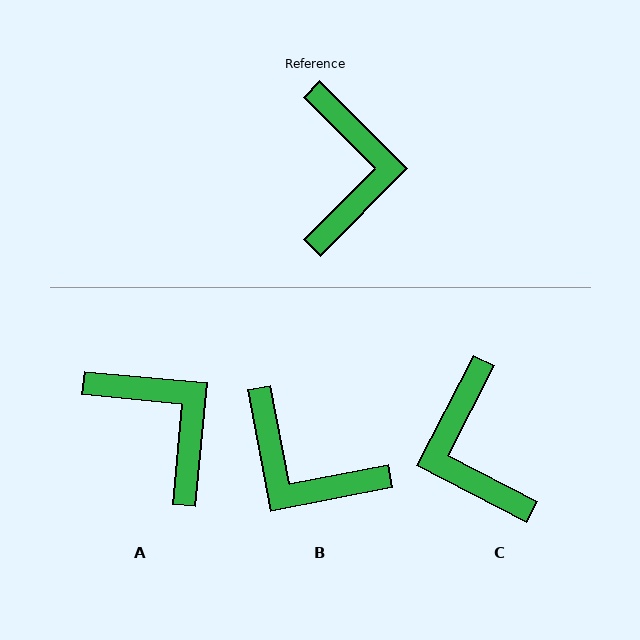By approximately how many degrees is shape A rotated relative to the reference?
Approximately 39 degrees counter-clockwise.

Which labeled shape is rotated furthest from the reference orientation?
C, about 163 degrees away.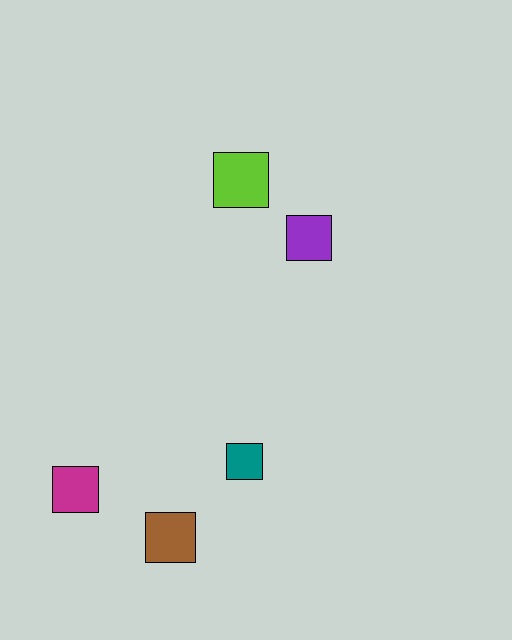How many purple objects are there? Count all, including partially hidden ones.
There is 1 purple object.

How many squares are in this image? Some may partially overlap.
There are 5 squares.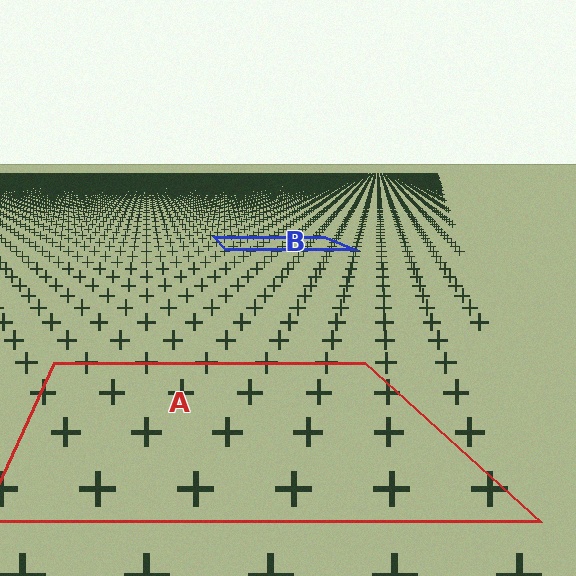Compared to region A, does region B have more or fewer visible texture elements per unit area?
Region B has more texture elements per unit area — they are packed more densely because it is farther away.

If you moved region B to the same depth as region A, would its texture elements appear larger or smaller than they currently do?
They would appear larger. At a closer depth, the same texture elements are projected at a bigger on-screen size.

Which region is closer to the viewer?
Region A is closer. The texture elements there are larger and more spread out.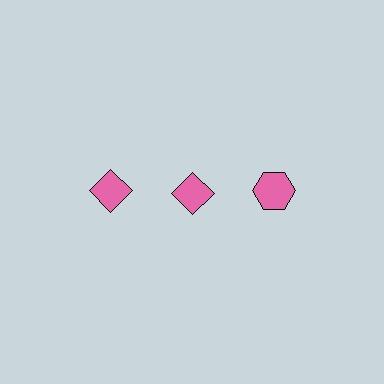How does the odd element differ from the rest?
It has a different shape: hexagon instead of diamond.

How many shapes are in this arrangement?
There are 3 shapes arranged in a grid pattern.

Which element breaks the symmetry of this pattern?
The pink hexagon in the top row, center column breaks the symmetry. All other shapes are pink diamonds.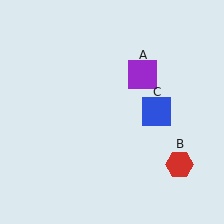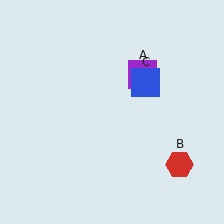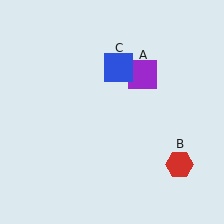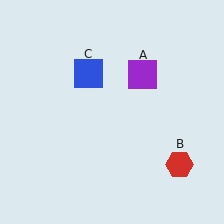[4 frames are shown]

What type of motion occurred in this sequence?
The blue square (object C) rotated counterclockwise around the center of the scene.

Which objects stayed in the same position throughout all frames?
Purple square (object A) and red hexagon (object B) remained stationary.